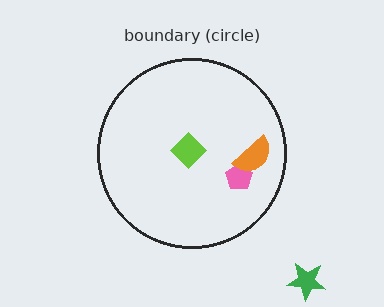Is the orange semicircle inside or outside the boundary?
Inside.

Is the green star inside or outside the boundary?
Outside.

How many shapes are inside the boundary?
3 inside, 1 outside.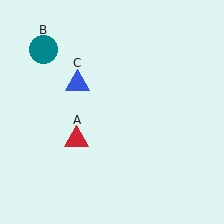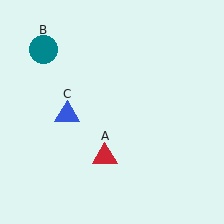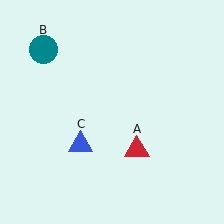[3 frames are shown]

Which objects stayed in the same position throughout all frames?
Teal circle (object B) remained stationary.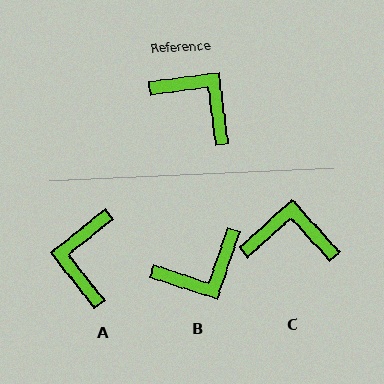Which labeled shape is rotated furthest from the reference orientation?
A, about 122 degrees away.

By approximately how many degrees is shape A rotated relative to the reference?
Approximately 122 degrees counter-clockwise.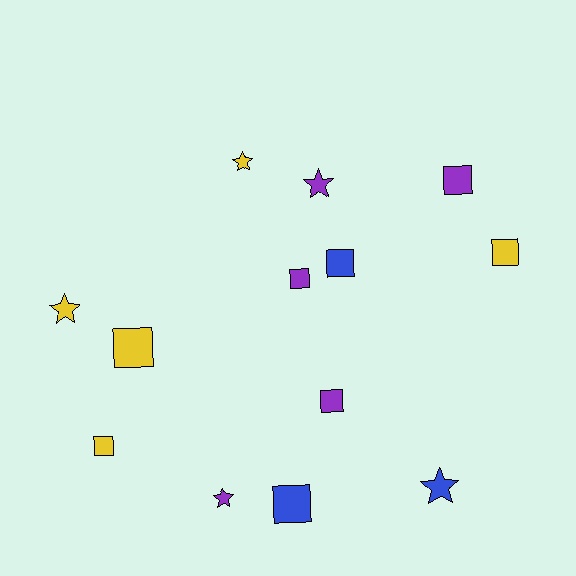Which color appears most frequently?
Yellow, with 5 objects.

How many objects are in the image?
There are 13 objects.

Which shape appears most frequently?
Square, with 8 objects.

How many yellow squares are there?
There are 3 yellow squares.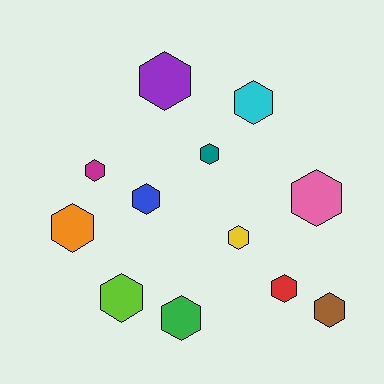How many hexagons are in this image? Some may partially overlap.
There are 12 hexagons.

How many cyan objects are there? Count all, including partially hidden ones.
There is 1 cyan object.